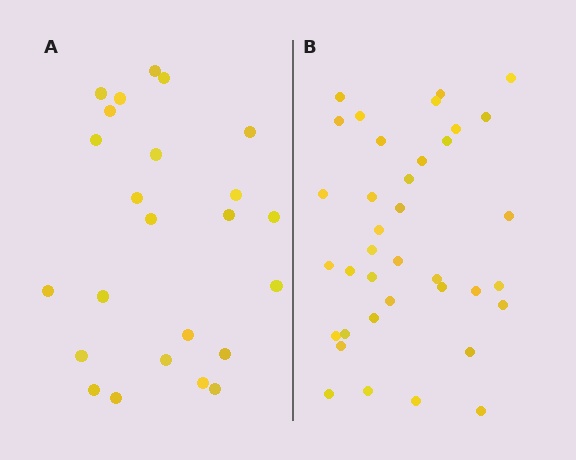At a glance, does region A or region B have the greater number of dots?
Region B (the right region) has more dots.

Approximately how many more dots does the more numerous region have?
Region B has approximately 15 more dots than region A.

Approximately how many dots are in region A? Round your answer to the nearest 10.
About 20 dots. (The exact count is 24, which rounds to 20.)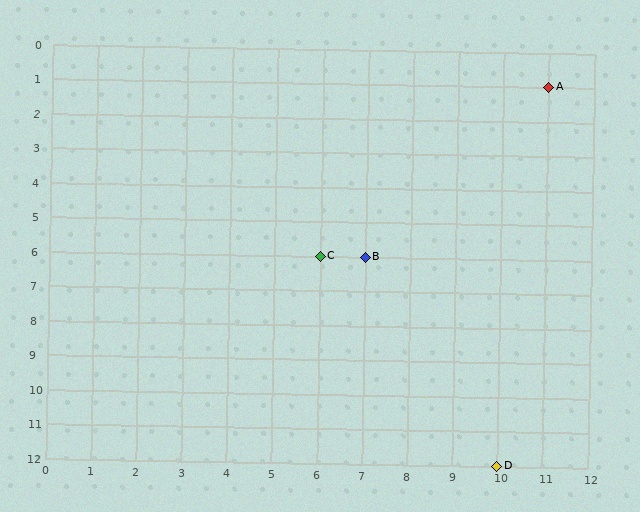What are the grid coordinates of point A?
Point A is at grid coordinates (11, 1).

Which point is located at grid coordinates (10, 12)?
Point D is at (10, 12).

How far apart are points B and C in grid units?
Points B and C are 1 column apart.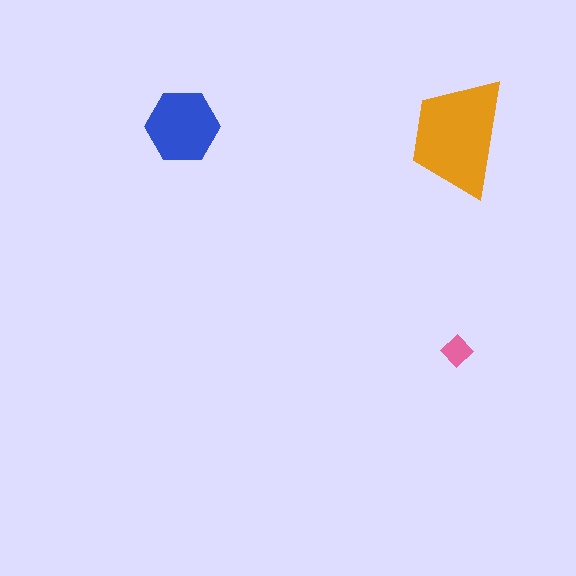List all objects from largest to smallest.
The orange trapezoid, the blue hexagon, the pink diamond.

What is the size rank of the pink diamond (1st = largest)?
3rd.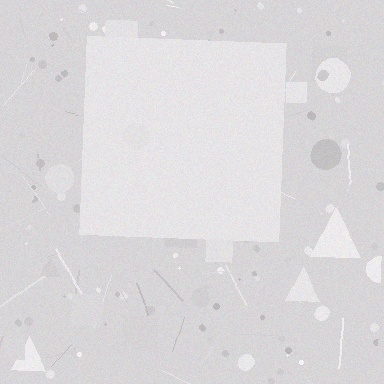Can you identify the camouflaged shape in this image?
The camouflaged shape is a square.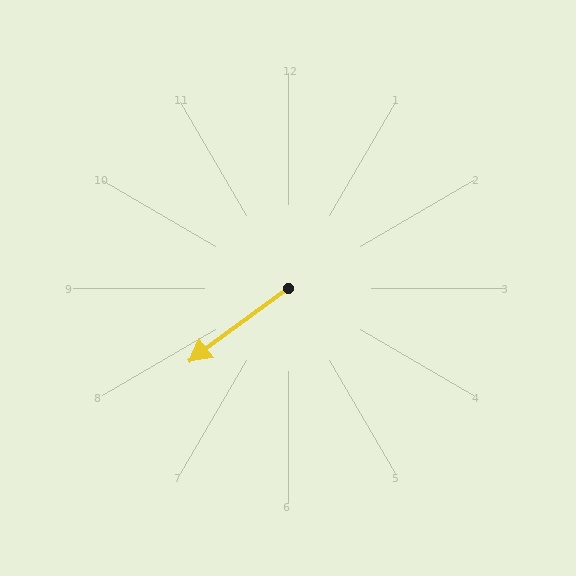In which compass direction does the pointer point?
Southwest.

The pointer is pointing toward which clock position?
Roughly 8 o'clock.